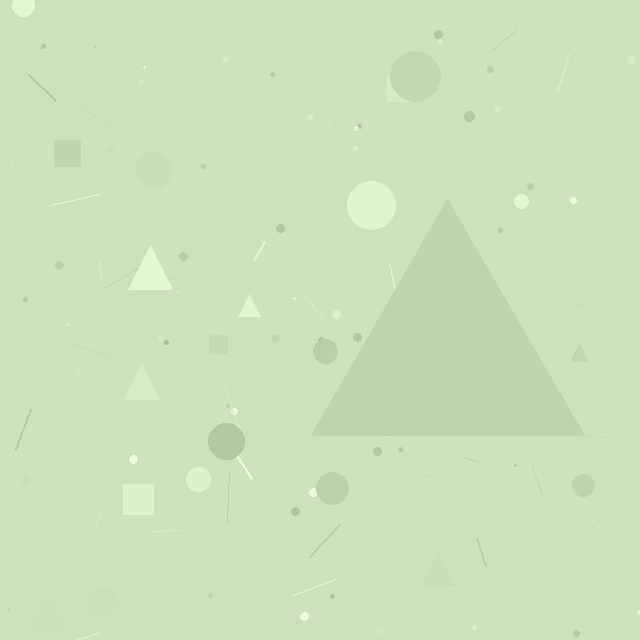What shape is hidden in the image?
A triangle is hidden in the image.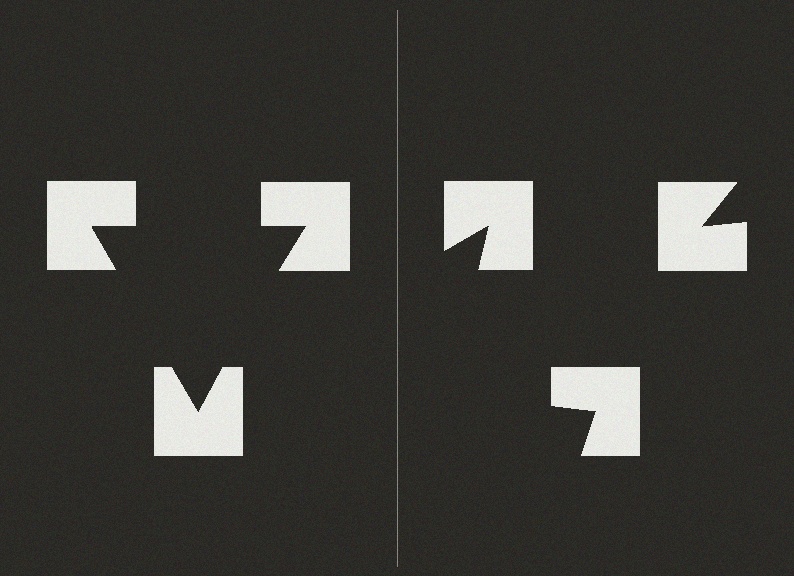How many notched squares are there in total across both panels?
6 — 3 on each side.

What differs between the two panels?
The notched squares are positioned identically on both sides; only the wedge orientations differ. On the left they align to a triangle; on the right they are misaligned.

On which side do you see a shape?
An illusory triangle appears on the left side. On the right side the wedge cuts are rotated, so no coherent shape forms.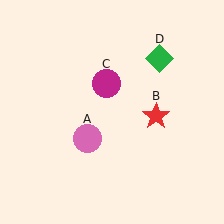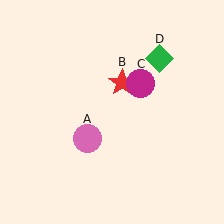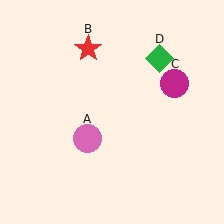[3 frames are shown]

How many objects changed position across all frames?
2 objects changed position: red star (object B), magenta circle (object C).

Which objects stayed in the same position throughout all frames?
Pink circle (object A) and green diamond (object D) remained stationary.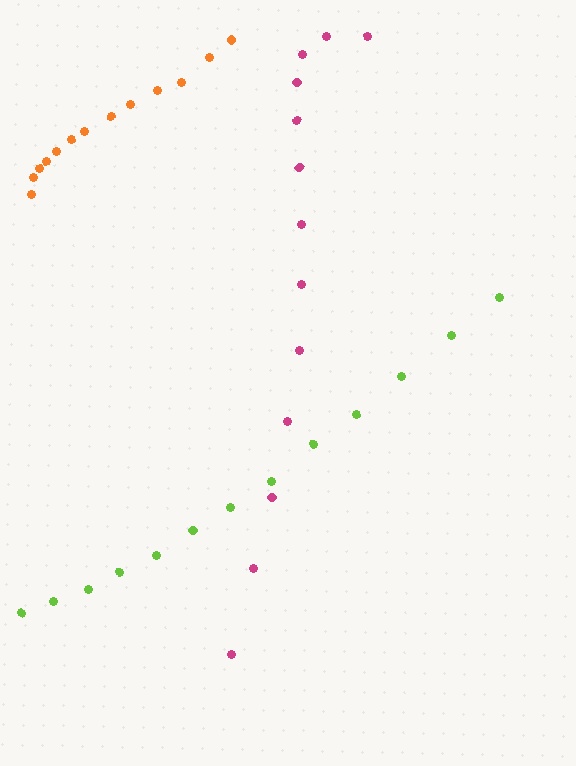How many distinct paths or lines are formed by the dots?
There are 3 distinct paths.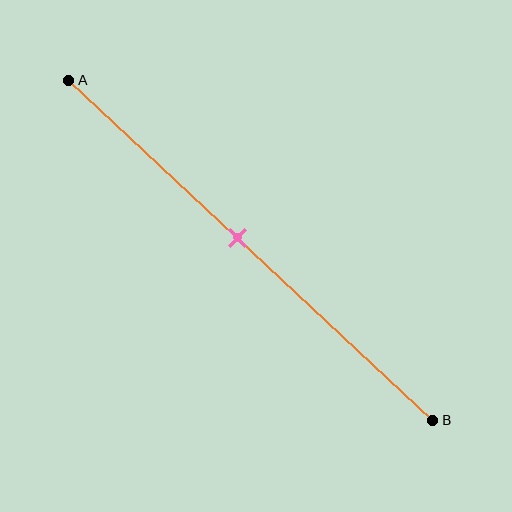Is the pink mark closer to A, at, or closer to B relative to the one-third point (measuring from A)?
The pink mark is closer to point B than the one-third point of segment AB.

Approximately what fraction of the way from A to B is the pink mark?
The pink mark is approximately 45% of the way from A to B.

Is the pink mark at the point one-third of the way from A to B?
No, the mark is at about 45% from A, not at the 33% one-third point.